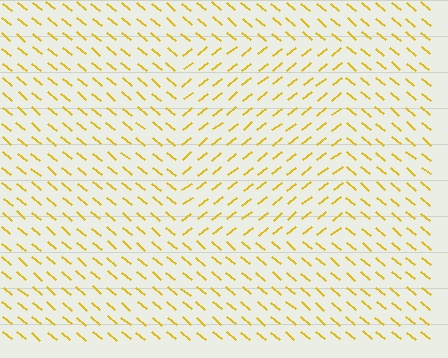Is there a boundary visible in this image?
Yes, there is a texture boundary formed by a change in line orientation.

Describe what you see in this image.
The image is filled with small yellow line segments. A rectangle region in the image has lines oriented differently from the surrounding lines, creating a visible texture boundary.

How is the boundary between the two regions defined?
The boundary is defined purely by a change in line orientation (approximately 79 degrees difference). All lines are the same color and thickness.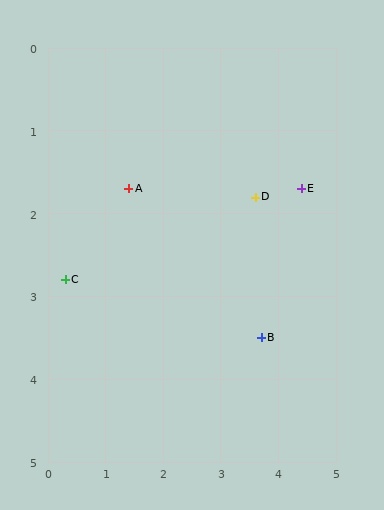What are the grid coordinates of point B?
Point B is at approximately (3.7, 3.5).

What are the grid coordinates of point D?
Point D is at approximately (3.6, 1.8).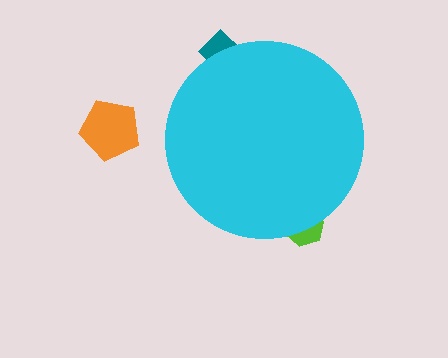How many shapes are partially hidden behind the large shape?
2 shapes are partially hidden.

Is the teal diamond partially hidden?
Yes, the teal diamond is partially hidden behind the cyan circle.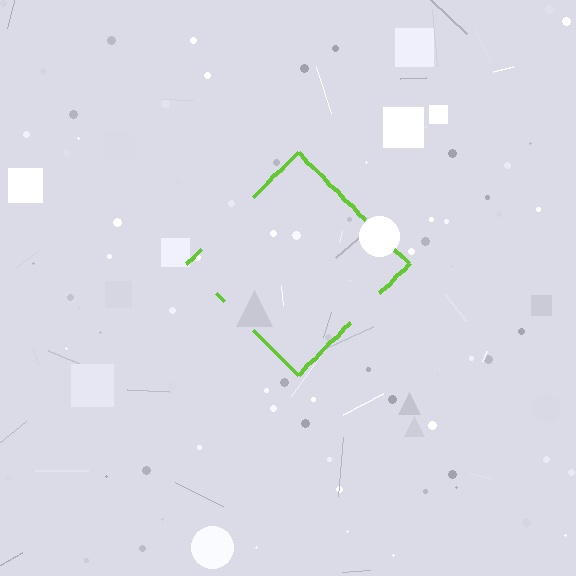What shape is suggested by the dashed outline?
The dashed outline suggests a diamond.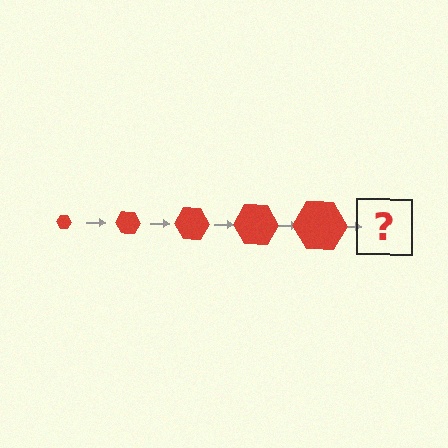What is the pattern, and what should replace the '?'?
The pattern is that the hexagon gets progressively larger each step. The '?' should be a red hexagon, larger than the previous one.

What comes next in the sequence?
The next element should be a red hexagon, larger than the previous one.